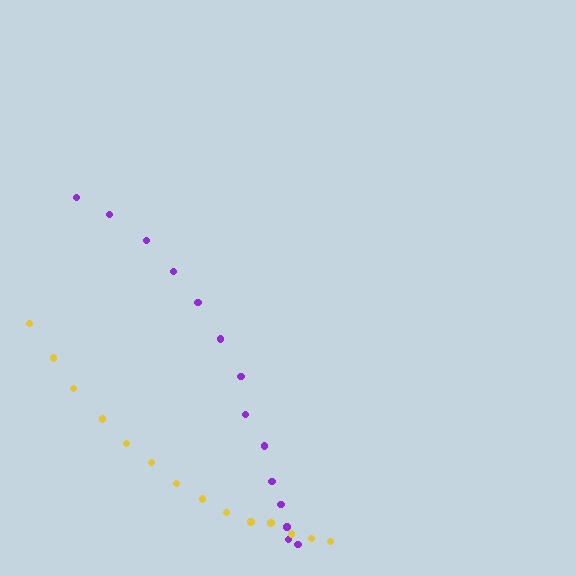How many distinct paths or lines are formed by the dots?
There are 2 distinct paths.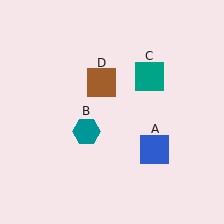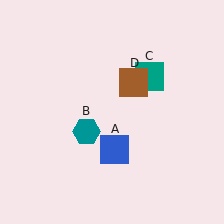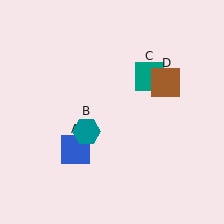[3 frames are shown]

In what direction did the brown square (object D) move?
The brown square (object D) moved right.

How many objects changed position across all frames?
2 objects changed position: blue square (object A), brown square (object D).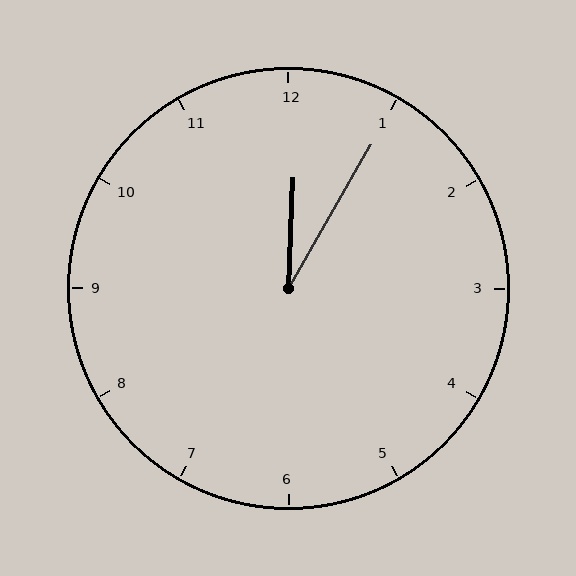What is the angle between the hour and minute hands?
Approximately 28 degrees.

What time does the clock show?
12:05.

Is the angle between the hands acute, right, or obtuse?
It is acute.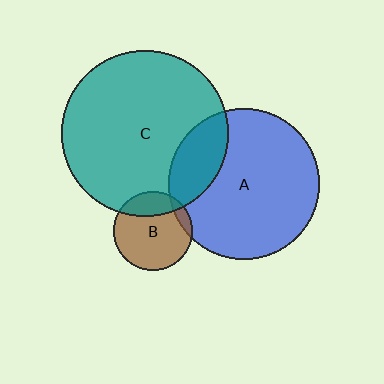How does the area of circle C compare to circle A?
Approximately 1.2 times.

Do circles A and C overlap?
Yes.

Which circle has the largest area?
Circle C (teal).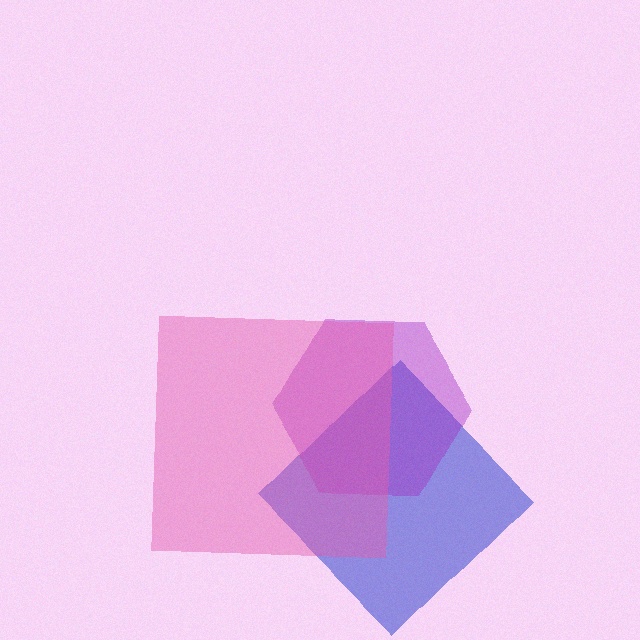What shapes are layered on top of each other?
The layered shapes are: a blue diamond, a purple hexagon, a pink square.